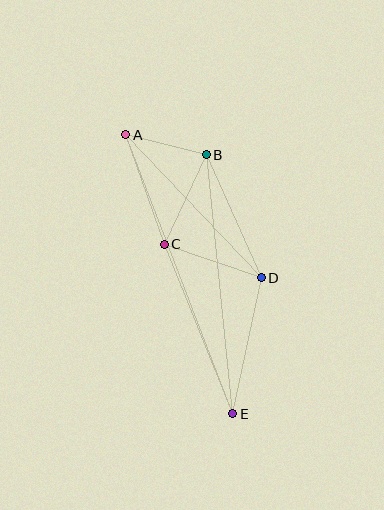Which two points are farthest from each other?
Points A and E are farthest from each other.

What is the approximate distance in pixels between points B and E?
The distance between B and E is approximately 260 pixels.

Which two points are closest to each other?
Points A and B are closest to each other.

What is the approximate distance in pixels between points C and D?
The distance between C and D is approximately 103 pixels.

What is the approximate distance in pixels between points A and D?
The distance between A and D is approximately 197 pixels.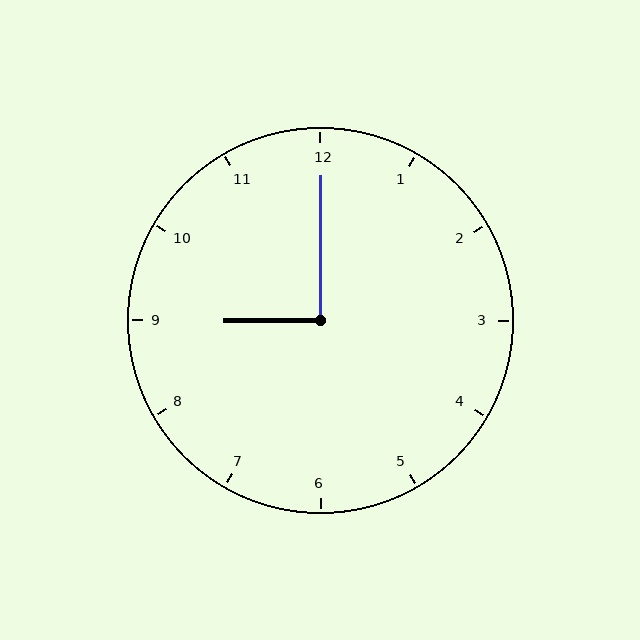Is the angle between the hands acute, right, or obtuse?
It is right.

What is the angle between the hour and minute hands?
Approximately 90 degrees.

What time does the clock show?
9:00.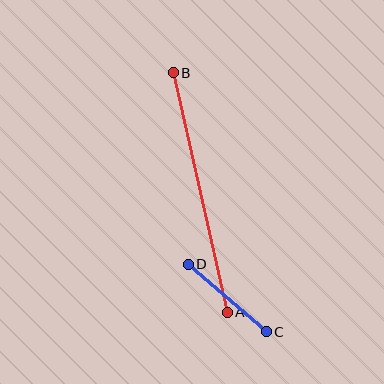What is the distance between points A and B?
The distance is approximately 245 pixels.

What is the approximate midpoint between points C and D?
The midpoint is at approximately (227, 298) pixels.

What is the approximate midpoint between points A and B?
The midpoint is at approximately (200, 193) pixels.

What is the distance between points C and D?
The distance is approximately 104 pixels.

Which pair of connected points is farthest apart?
Points A and B are farthest apart.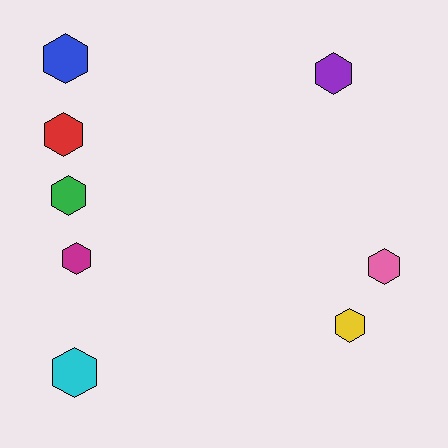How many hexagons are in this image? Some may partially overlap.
There are 8 hexagons.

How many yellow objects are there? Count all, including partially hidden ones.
There is 1 yellow object.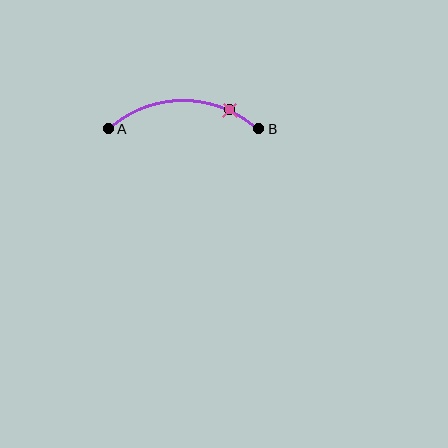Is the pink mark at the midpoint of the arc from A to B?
No. The pink mark lies on the arc but is closer to endpoint B. The arc midpoint would be at the point on the curve equidistant along the arc from both A and B.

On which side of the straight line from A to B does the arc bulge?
The arc bulges above the straight line connecting A and B.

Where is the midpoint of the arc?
The arc midpoint is the point on the curve farthest from the straight line joining A and B. It sits above that line.